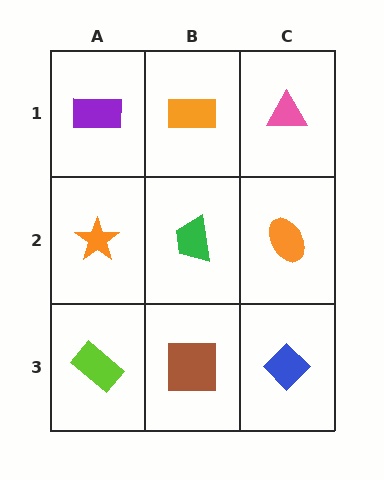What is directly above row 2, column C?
A pink triangle.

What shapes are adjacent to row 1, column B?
A green trapezoid (row 2, column B), a purple rectangle (row 1, column A), a pink triangle (row 1, column C).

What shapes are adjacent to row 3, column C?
An orange ellipse (row 2, column C), a brown square (row 3, column B).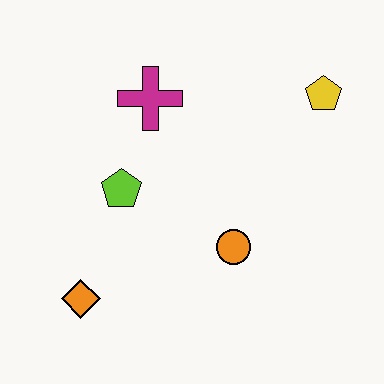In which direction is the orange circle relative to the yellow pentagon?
The orange circle is below the yellow pentagon.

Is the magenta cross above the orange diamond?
Yes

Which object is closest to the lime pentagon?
The magenta cross is closest to the lime pentagon.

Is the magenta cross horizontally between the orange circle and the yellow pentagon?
No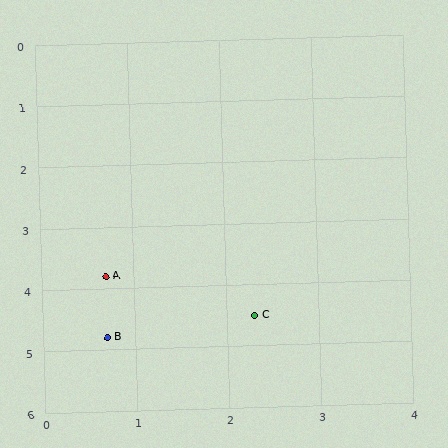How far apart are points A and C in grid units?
Points A and C are about 1.7 grid units apart.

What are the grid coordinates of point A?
Point A is at approximately (0.7, 3.8).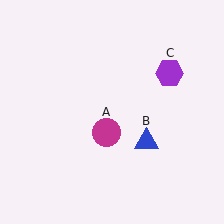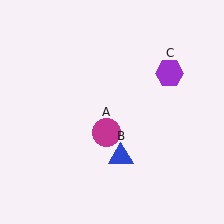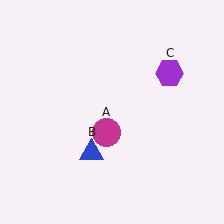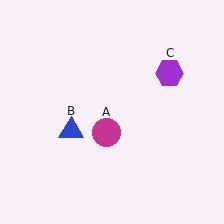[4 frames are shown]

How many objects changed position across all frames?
1 object changed position: blue triangle (object B).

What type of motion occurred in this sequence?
The blue triangle (object B) rotated clockwise around the center of the scene.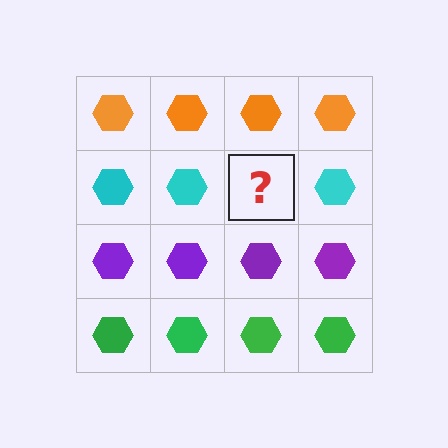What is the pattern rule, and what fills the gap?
The rule is that each row has a consistent color. The gap should be filled with a cyan hexagon.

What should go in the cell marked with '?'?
The missing cell should contain a cyan hexagon.